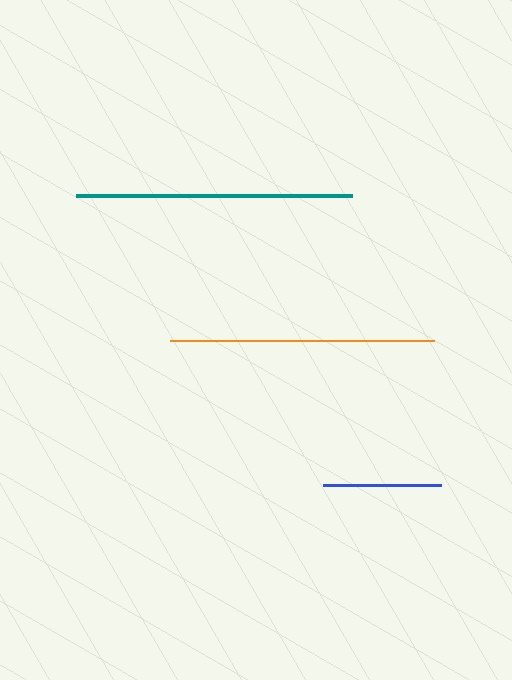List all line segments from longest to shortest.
From longest to shortest: teal, orange, blue.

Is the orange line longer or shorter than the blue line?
The orange line is longer than the blue line.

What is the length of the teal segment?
The teal segment is approximately 276 pixels long.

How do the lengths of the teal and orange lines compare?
The teal and orange lines are approximately the same length.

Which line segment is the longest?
The teal line is the longest at approximately 276 pixels.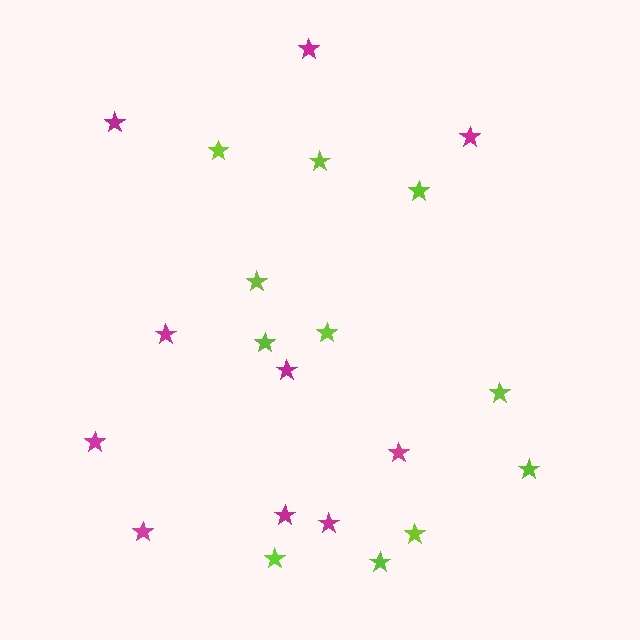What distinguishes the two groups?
There are 2 groups: one group of lime stars (11) and one group of magenta stars (10).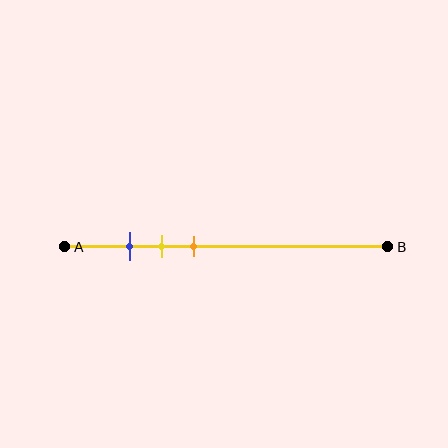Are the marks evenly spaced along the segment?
Yes, the marks are approximately evenly spaced.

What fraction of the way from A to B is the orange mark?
The orange mark is approximately 40% (0.4) of the way from A to B.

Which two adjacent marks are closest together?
The blue and yellow marks are the closest adjacent pair.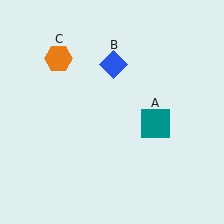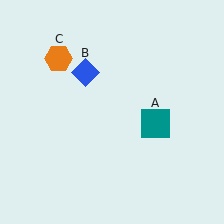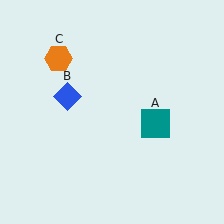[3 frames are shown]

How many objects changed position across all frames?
1 object changed position: blue diamond (object B).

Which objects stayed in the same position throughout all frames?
Teal square (object A) and orange hexagon (object C) remained stationary.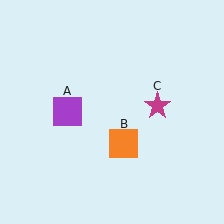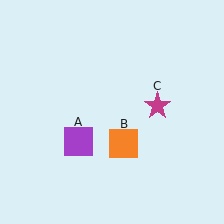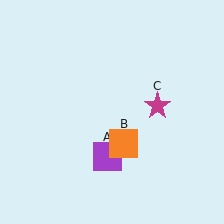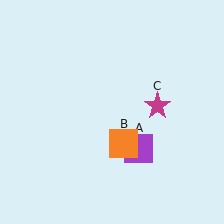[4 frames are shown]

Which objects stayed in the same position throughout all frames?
Orange square (object B) and magenta star (object C) remained stationary.